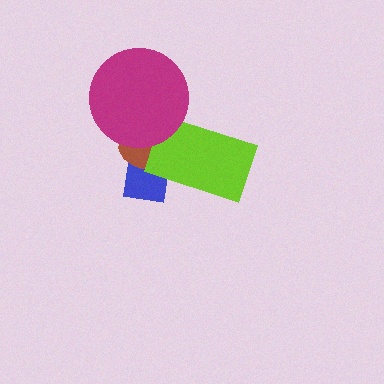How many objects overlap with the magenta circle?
3 objects overlap with the magenta circle.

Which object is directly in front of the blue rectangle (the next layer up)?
The brown ellipse is directly in front of the blue rectangle.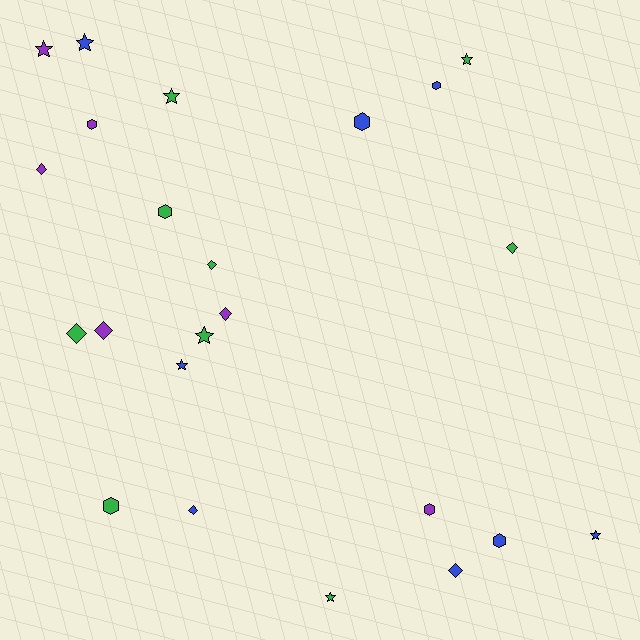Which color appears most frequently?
Green, with 9 objects.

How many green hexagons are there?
There are 2 green hexagons.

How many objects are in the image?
There are 23 objects.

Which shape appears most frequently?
Diamond, with 8 objects.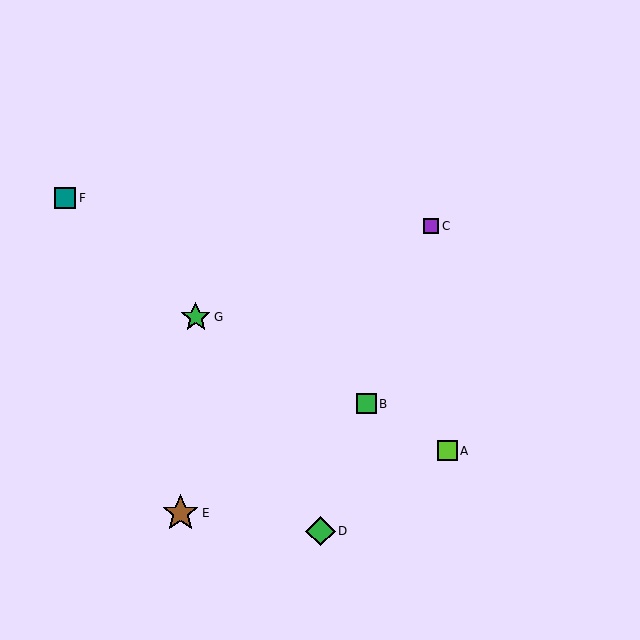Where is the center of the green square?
The center of the green square is at (366, 404).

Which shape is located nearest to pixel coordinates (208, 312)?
The green star (labeled G) at (196, 317) is nearest to that location.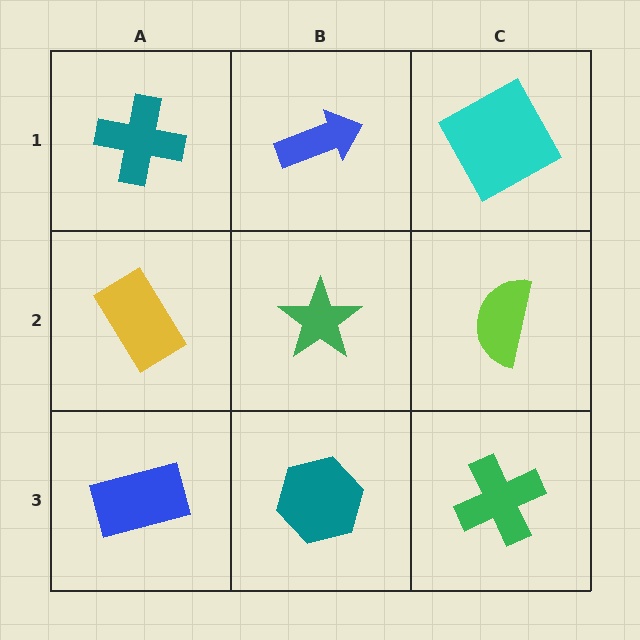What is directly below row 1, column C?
A lime semicircle.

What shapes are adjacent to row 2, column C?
A cyan square (row 1, column C), a green cross (row 3, column C), a green star (row 2, column B).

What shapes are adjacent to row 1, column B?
A green star (row 2, column B), a teal cross (row 1, column A), a cyan square (row 1, column C).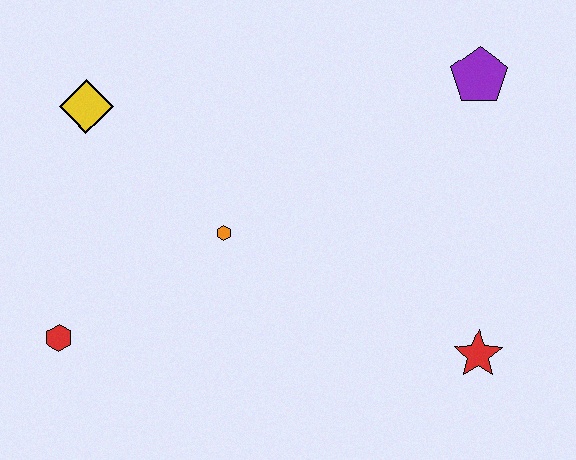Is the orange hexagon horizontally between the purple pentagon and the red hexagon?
Yes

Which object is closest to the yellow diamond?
The orange hexagon is closest to the yellow diamond.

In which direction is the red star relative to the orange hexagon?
The red star is to the right of the orange hexagon.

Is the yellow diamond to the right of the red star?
No